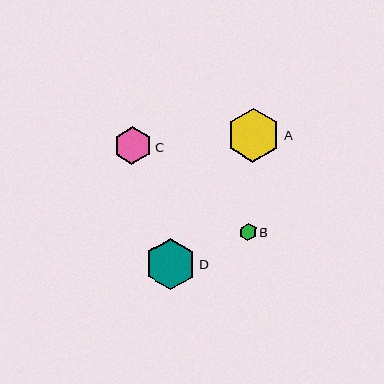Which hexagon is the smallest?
Hexagon B is the smallest with a size of approximately 17 pixels.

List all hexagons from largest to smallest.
From largest to smallest: A, D, C, B.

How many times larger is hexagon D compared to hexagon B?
Hexagon D is approximately 3.0 times the size of hexagon B.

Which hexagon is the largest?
Hexagon A is the largest with a size of approximately 54 pixels.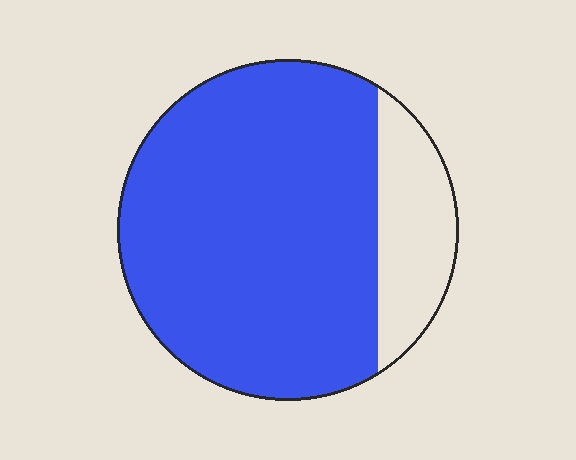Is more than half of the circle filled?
Yes.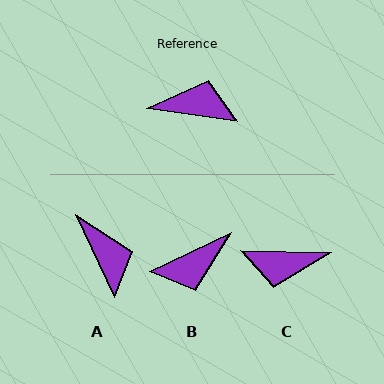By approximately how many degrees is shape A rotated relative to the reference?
Approximately 57 degrees clockwise.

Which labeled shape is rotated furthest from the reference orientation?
C, about 173 degrees away.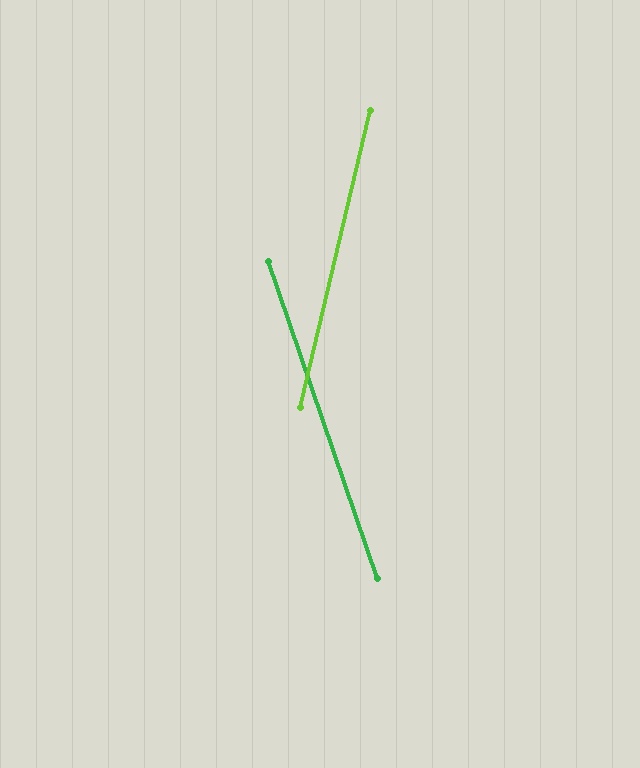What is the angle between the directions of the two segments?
Approximately 32 degrees.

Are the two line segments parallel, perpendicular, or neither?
Neither parallel nor perpendicular — they differ by about 32°.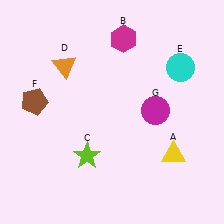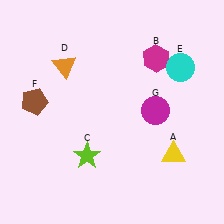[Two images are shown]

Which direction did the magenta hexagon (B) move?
The magenta hexagon (B) moved right.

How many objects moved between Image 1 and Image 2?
1 object moved between the two images.